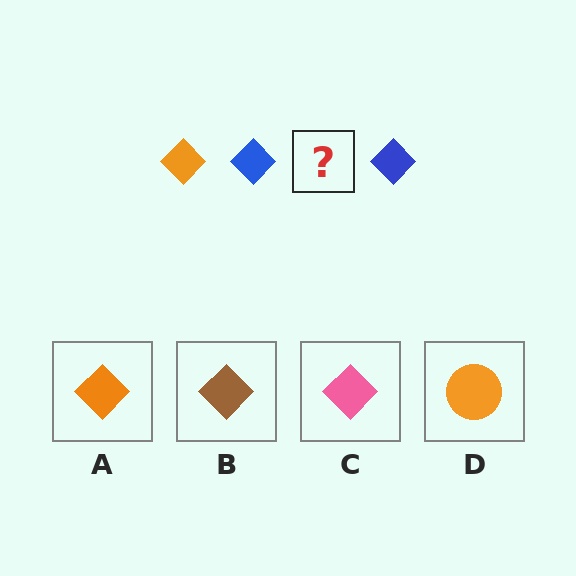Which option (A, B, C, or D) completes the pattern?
A.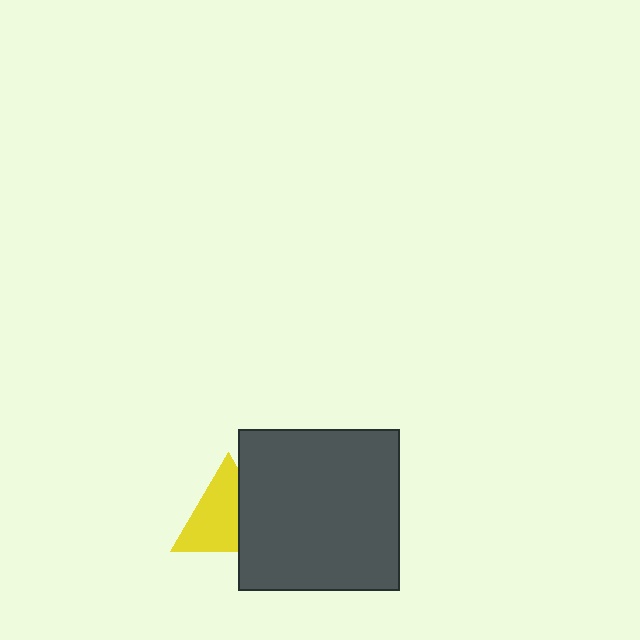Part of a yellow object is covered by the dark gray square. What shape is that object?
It is a triangle.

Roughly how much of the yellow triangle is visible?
About half of it is visible (roughly 65%).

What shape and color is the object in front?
The object in front is a dark gray square.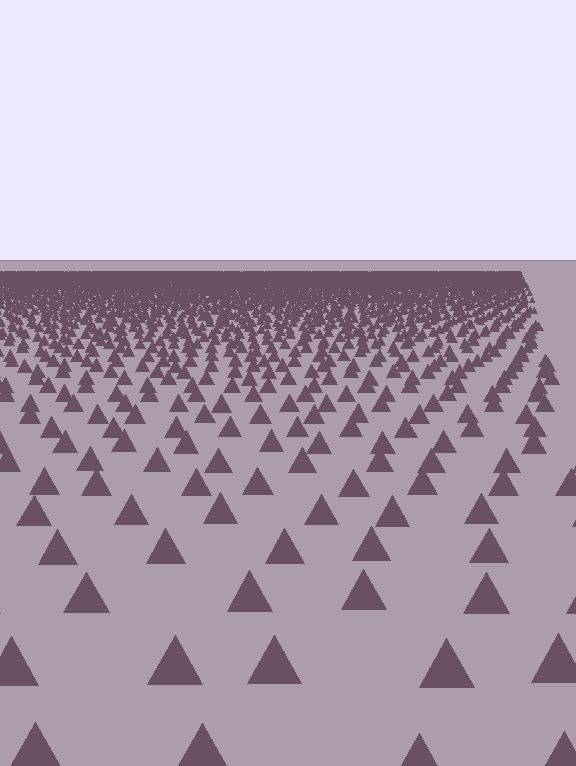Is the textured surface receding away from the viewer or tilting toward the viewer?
The surface is receding away from the viewer. Texture elements get smaller and denser toward the top.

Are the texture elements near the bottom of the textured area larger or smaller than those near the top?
Larger. Near the bottom, elements are closer to the viewer and appear at a bigger on-screen size.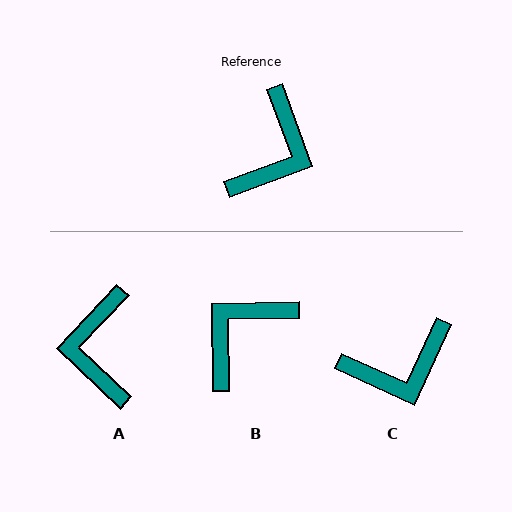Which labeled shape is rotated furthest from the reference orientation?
B, about 161 degrees away.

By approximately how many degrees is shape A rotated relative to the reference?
Approximately 153 degrees clockwise.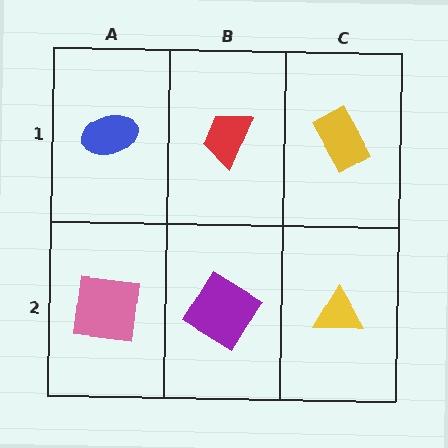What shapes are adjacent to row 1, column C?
A yellow triangle (row 2, column C), a red trapezoid (row 1, column B).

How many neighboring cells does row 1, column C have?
2.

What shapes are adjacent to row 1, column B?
A purple diamond (row 2, column B), a blue ellipse (row 1, column A), a yellow rectangle (row 1, column C).